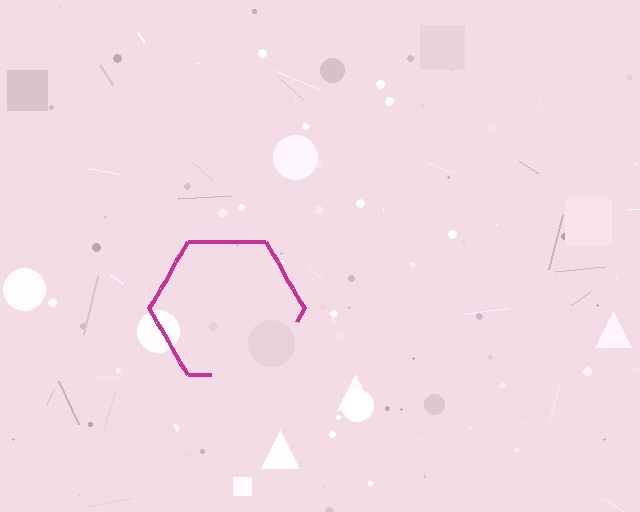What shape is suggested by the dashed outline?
The dashed outline suggests a hexagon.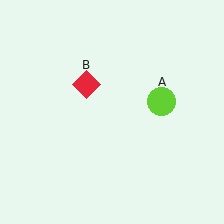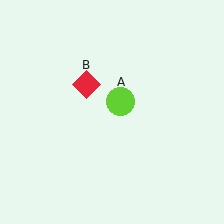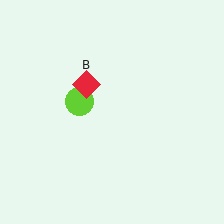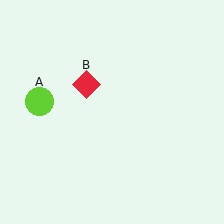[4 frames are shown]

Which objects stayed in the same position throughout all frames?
Red diamond (object B) remained stationary.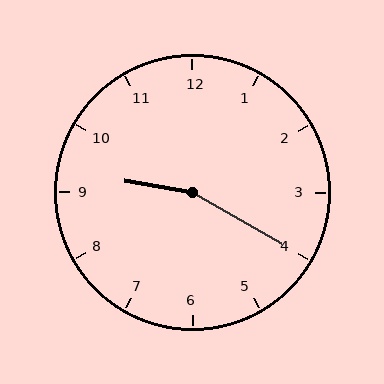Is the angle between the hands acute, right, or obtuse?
It is obtuse.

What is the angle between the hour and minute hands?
Approximately 160 degrees.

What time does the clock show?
9:20.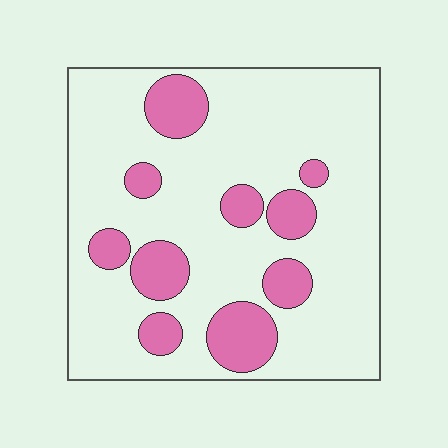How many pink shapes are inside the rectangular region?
10.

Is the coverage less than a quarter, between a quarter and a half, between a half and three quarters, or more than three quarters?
Less than a quarter.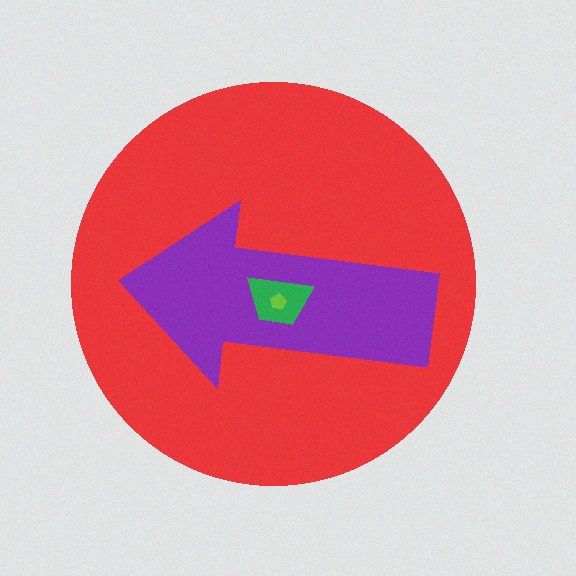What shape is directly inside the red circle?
The purple arrow.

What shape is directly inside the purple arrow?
The green trapezoid.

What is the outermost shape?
The red circle.